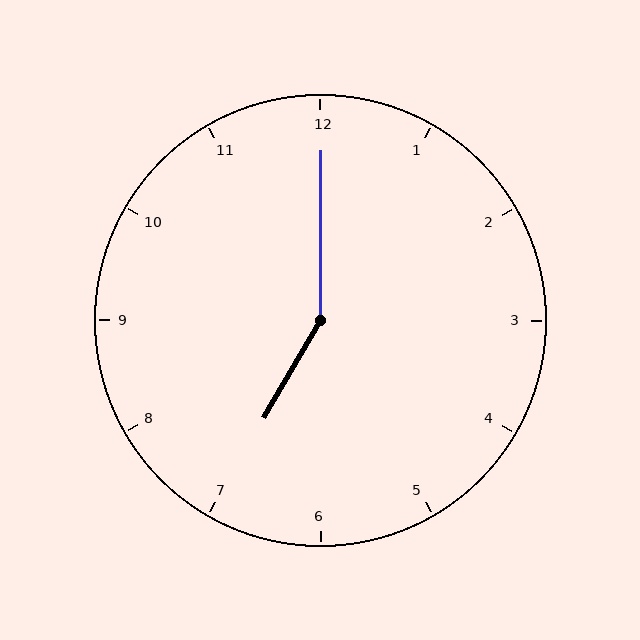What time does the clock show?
7:00.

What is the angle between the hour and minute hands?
Approximately 150 degrees.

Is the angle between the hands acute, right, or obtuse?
It is obtuse.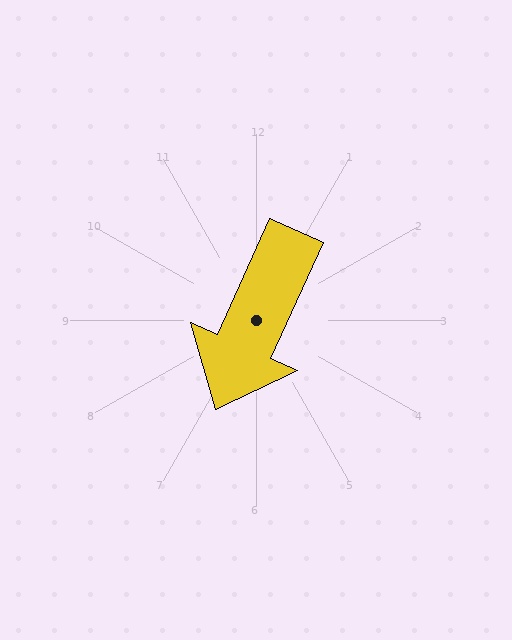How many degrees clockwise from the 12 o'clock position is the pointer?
Approximately 204 degrees.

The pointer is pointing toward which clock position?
Roughly 7 o'clock.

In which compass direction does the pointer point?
Southwest.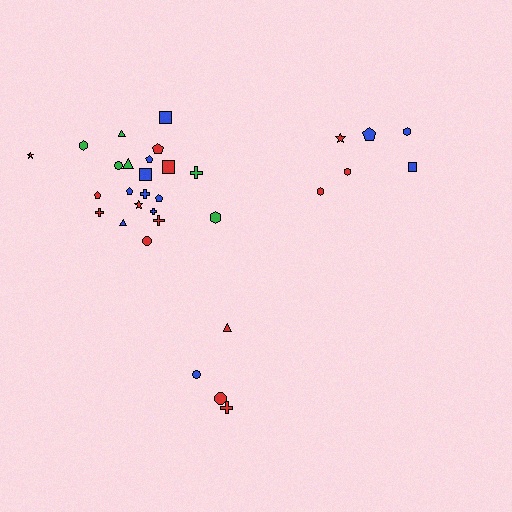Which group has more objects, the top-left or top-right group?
The top-left group.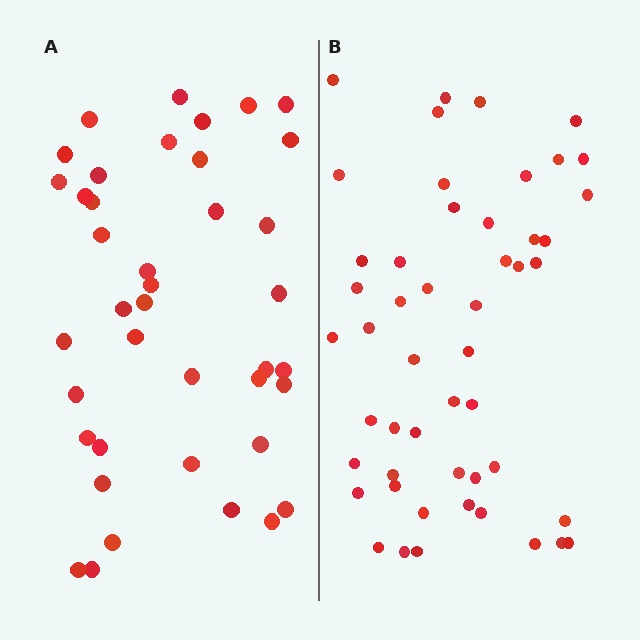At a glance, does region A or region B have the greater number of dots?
Region B (the right region) has more dots.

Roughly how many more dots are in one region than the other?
Region B has roughly 10 or so more dots than region A.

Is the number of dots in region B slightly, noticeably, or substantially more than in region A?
Region B has noticeably more, but not dramatically so. The ratio is roughly 1.2 to 1.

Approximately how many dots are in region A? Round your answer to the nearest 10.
About 40 dots.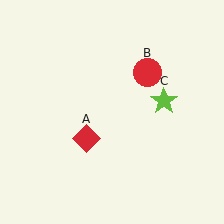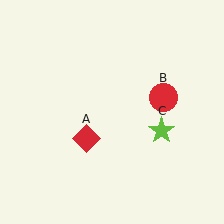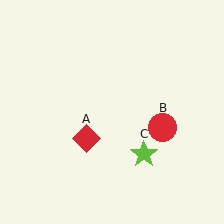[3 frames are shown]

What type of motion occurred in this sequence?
The red circle (object B), lime star (object C) rotated clockwise around the center of the scene.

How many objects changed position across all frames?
2 objects changed position: red circle (object B), lime star (object C).